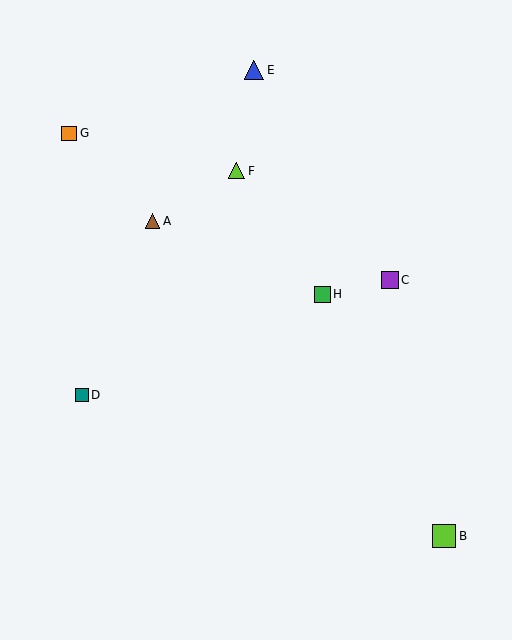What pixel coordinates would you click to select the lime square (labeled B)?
Click at (444, 536) to select the lime square B.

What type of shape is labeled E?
Shape E is a blue triangle.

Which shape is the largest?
The lime square (labeled B) is the largest.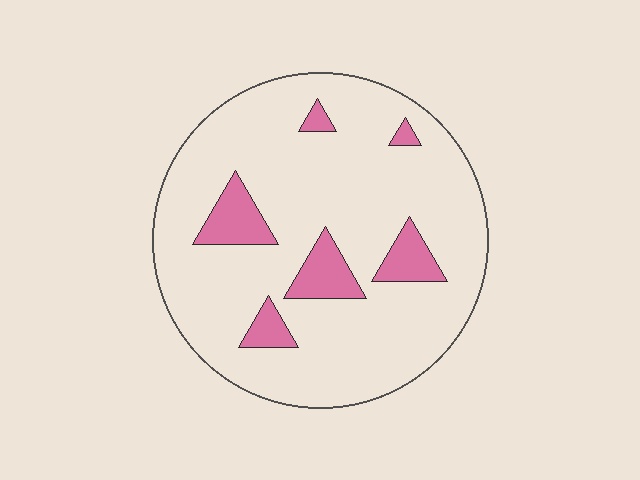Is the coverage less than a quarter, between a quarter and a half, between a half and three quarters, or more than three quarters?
Less than a quarter.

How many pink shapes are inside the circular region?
6.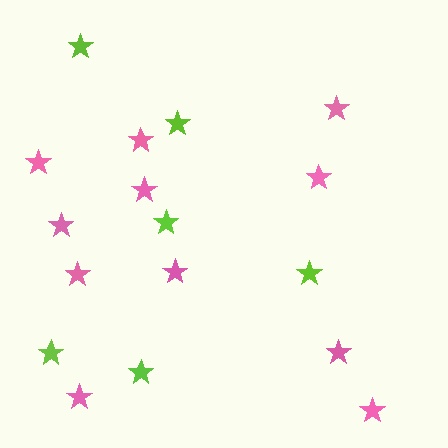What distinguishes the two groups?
There are 2 groups: one group of pink stars (11) and one group of lime stars (6).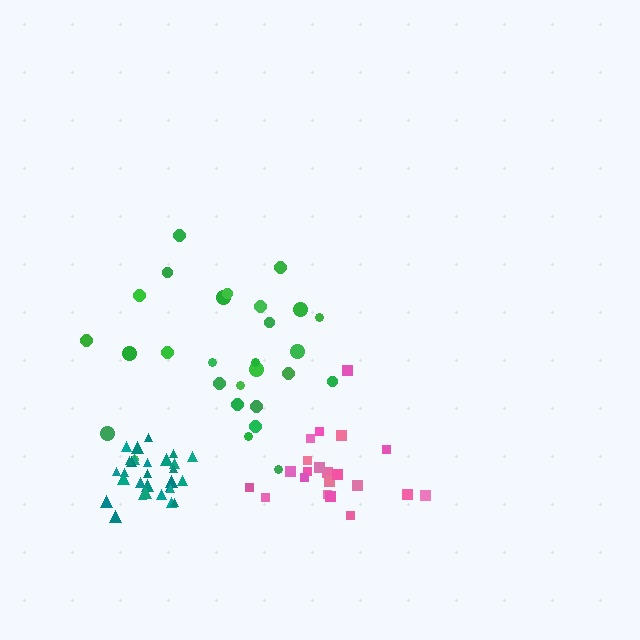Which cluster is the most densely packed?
Teal.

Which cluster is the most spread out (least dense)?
Green.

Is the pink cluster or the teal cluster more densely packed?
Teal.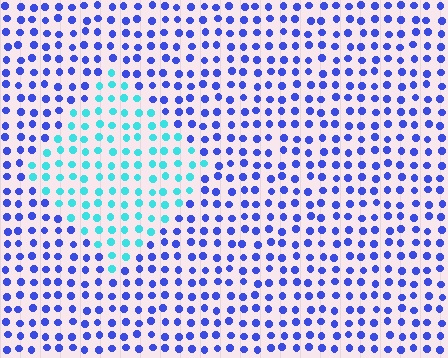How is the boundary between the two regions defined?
The boundary is defined purely by a slight shift in hue (about 54 degrees). Spacing, size, and orientation are identical on both sides.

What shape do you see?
I see a diamond.